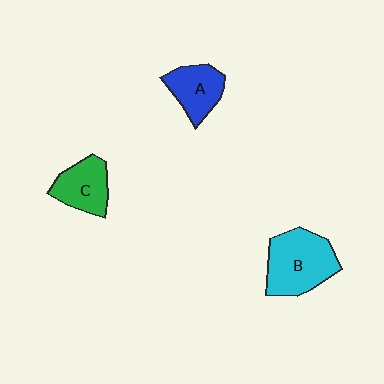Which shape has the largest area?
Shape B (cyan).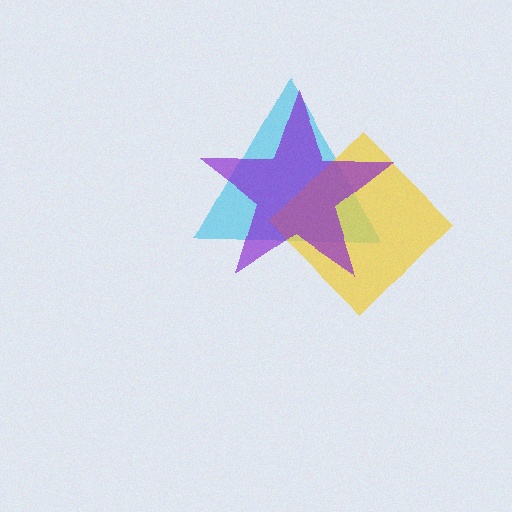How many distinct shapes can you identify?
There are 3 distinct shapes: a cyan triangle, a yellow diamond, a purple star.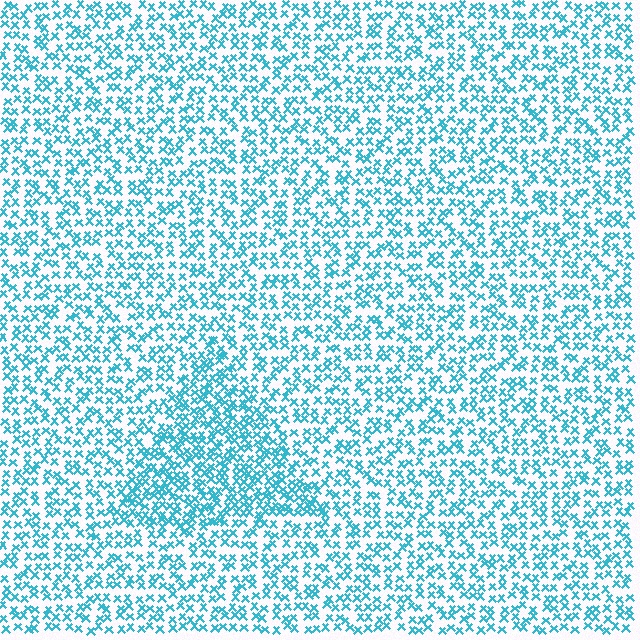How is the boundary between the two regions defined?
The boundary is defined by a change in element density (approximately 1.7x ratio). All elements are the same color, size, and shape.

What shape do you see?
I see a triangle.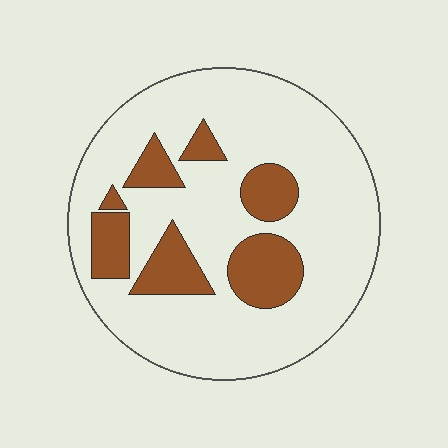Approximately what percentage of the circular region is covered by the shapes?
Approximately 20%.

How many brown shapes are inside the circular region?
7.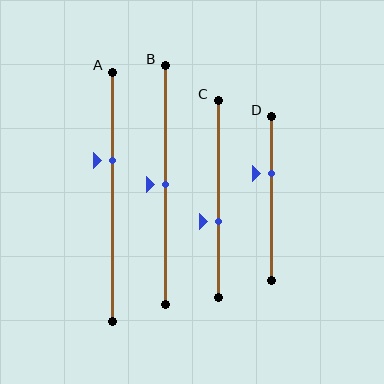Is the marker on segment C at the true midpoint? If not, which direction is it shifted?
No, the marker on segment C is shifted downward by about 12% of the segment length.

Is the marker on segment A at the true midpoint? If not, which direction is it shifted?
No, the marker on segment A is shifted upward by about 14% of the segment length.